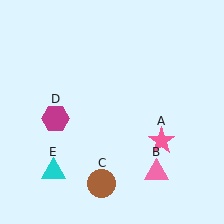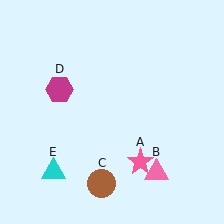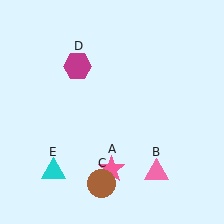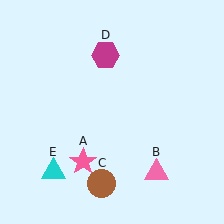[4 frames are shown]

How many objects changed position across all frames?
2 objects changed position: pink star (object A), magenta hexagon (object D).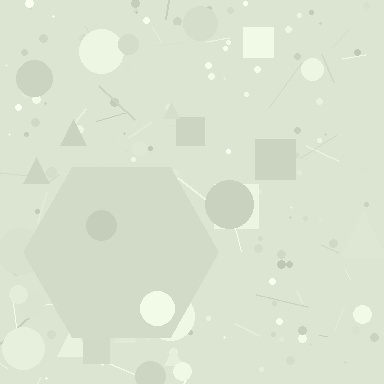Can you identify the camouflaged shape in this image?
The camouflaged shape is a hexagon.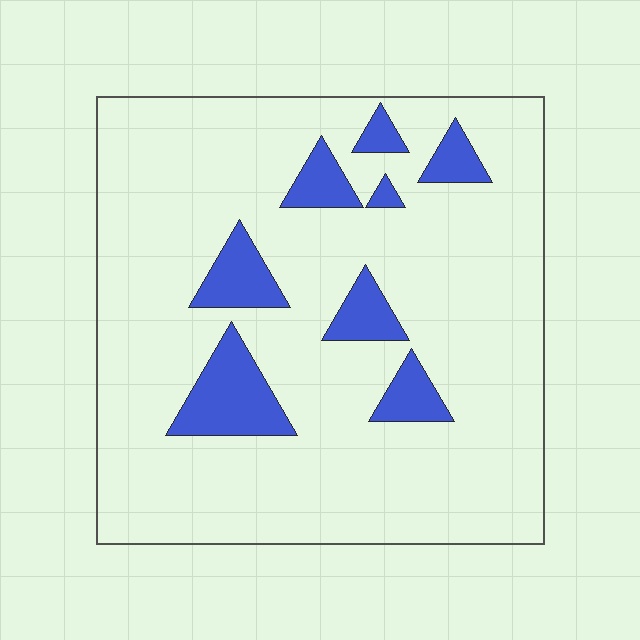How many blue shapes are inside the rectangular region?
8.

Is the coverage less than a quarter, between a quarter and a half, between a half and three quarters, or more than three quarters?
Less than a quarter.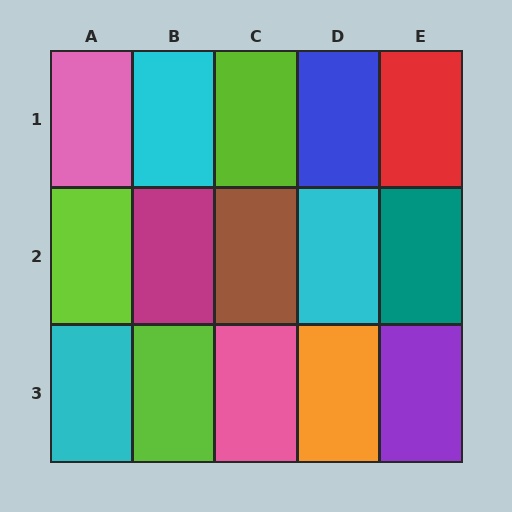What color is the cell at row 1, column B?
Cyan.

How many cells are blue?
1 cell is blue.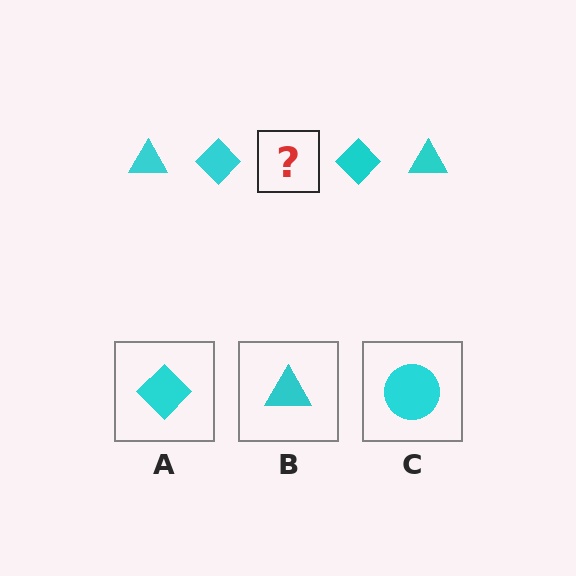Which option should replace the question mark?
Option B.